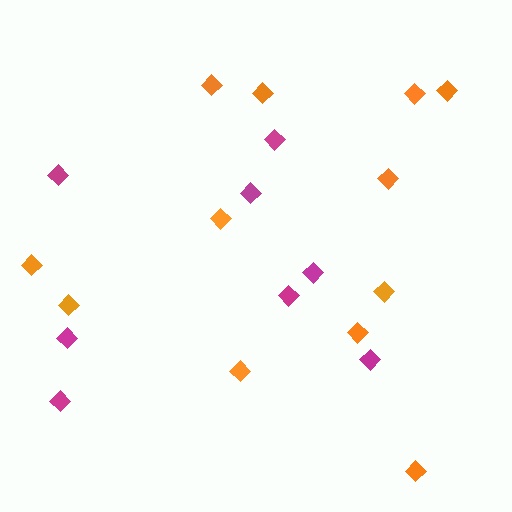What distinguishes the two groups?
There are 2 groups: one group of magenta diamonds (8) and one group of orange diamonds (12).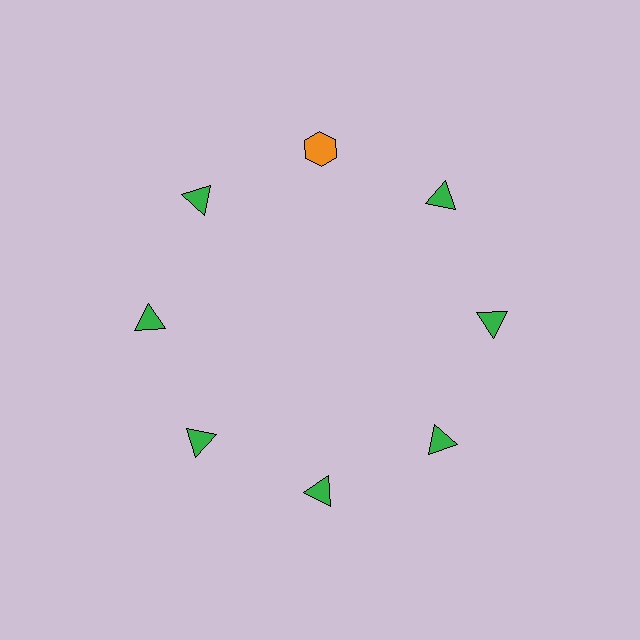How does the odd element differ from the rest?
It differs in both color (orange instead of green) and shape (hexagon instead of triangle).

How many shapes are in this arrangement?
There are 8 shapes arranged in a ring pattern.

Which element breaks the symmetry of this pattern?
The orange hexagon at roughly the 12 o'clock position breaks the symmetry. All other shapes are green triangles.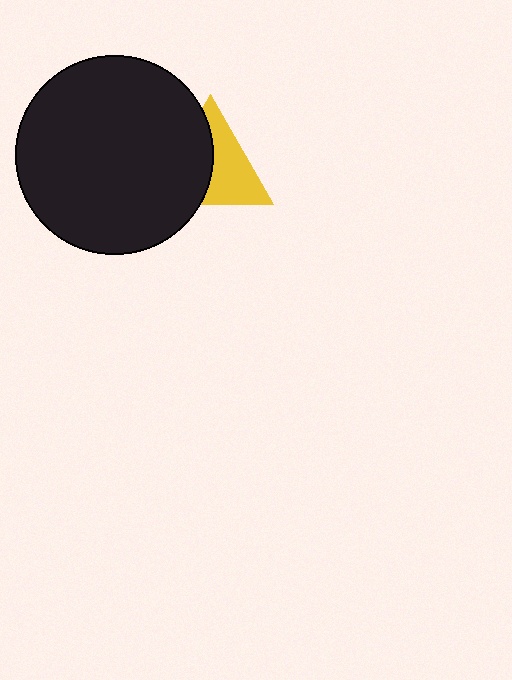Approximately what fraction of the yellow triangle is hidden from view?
Roughly 49% of the yellow triangle is hidden behind the black circle.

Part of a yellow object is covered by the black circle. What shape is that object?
It is a triangle.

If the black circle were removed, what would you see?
You would see the complete yellow triangle.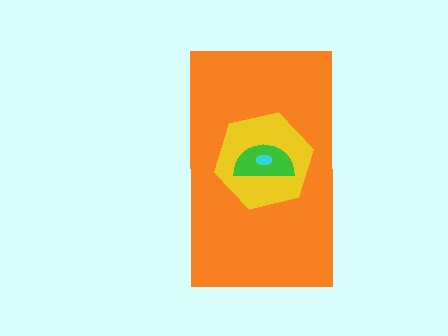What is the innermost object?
The cyan ellipse.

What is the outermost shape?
The orange rectangle.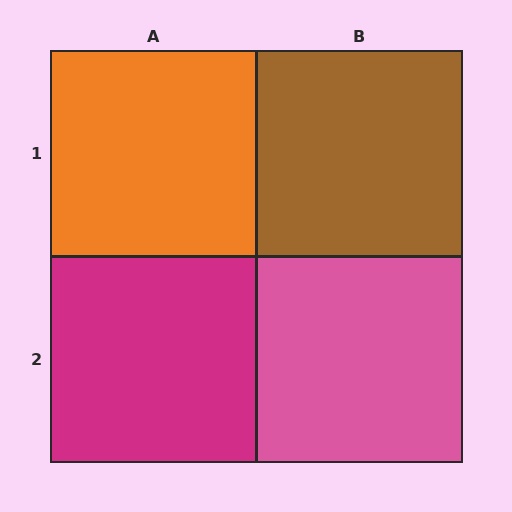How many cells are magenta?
1 cell is magenta.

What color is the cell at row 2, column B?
Pink.